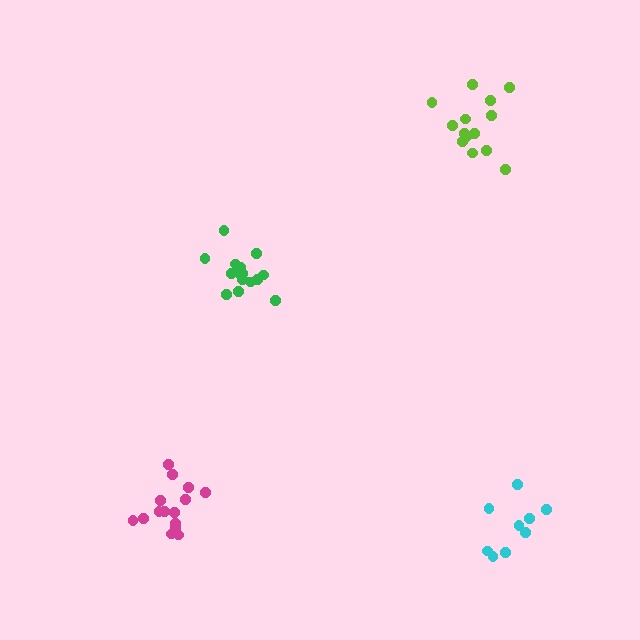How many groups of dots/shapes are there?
There are 4 groups.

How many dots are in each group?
Group 1: 15 dots, Group 2: 14 dots, Group 3: 15 dots, Group 4: 9 dots (53 total).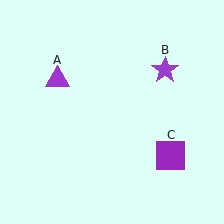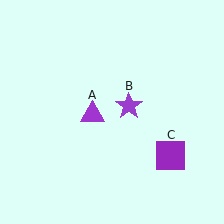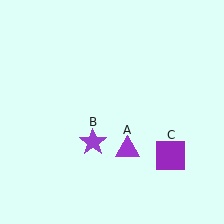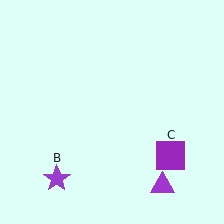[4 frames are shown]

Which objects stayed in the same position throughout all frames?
Purple square (object C) remained stationary.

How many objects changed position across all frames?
2 objects changed position: purple triangle (object A), purple star (object B).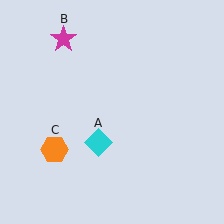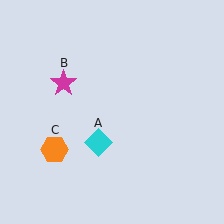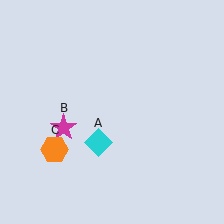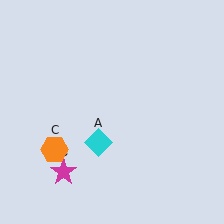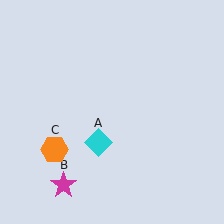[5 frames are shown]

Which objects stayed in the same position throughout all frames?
Cyan diamond (object A) and orange hexagon (object C) remained stationary.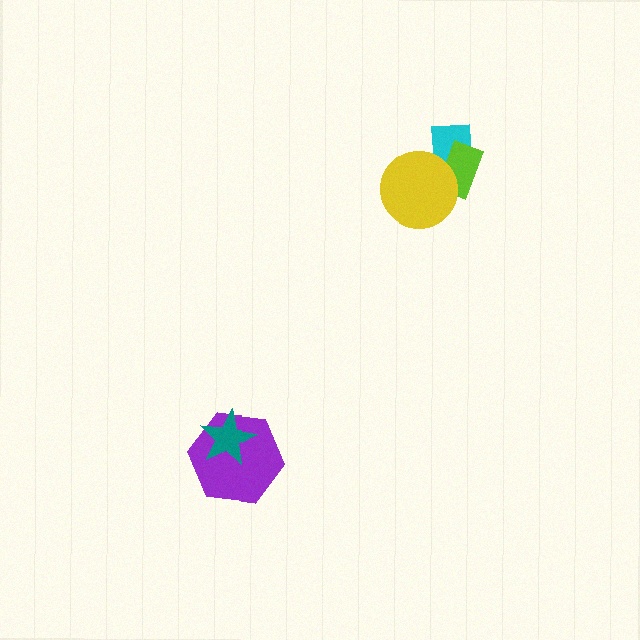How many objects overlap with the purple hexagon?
1 object overlaps with the purple hexagon.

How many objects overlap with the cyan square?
2 objects overlap with the cyan square.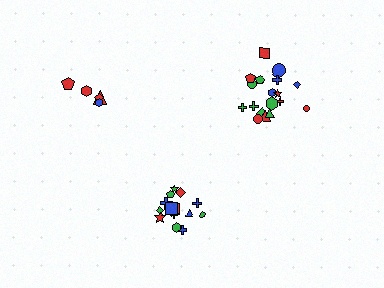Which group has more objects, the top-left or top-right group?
The top-right group.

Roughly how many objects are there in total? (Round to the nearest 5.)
Roughly 40 objects in total.